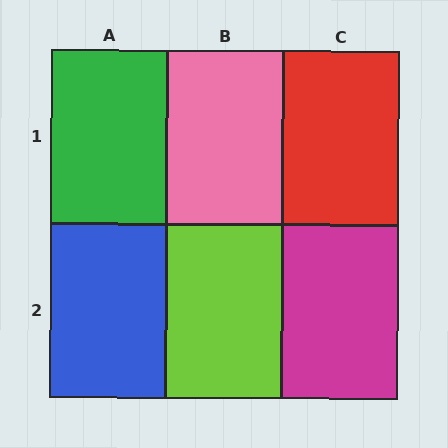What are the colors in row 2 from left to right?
Blue, lime, magenta.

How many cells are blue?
1 cell is blue.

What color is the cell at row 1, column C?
Red.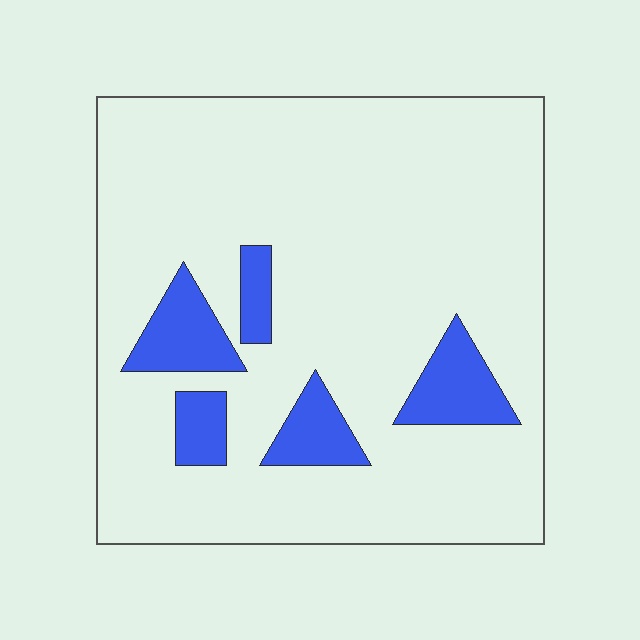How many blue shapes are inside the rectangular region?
5.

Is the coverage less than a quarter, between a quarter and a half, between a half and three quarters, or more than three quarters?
Less than a quarter.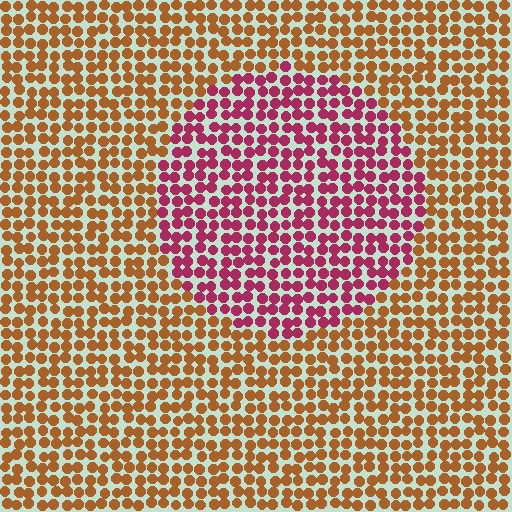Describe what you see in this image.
The image is filled with small brown elements in a uniform arrangement. A circle-shaped region is visible where the elements are tinted to a slightly different hue, forming a subtle color boundary.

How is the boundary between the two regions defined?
The boundary is defined purely by a slight shift in hue (about 51 degrees). Spacing, size, and orientation are identical on both sides.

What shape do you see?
I see a circle.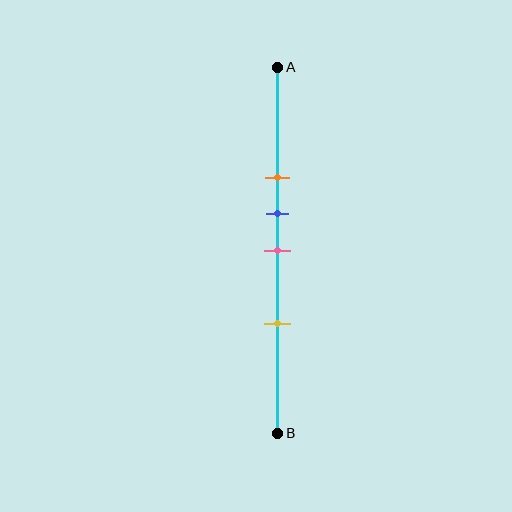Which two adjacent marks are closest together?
The blue and pink marks are the closest adjacent pair.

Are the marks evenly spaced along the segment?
No, the marks are not evenly spaced.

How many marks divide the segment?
There are 4 marks dividing the segment.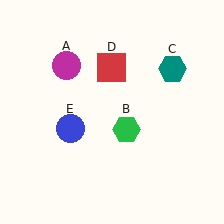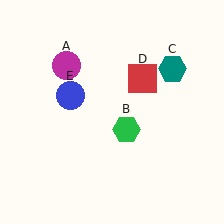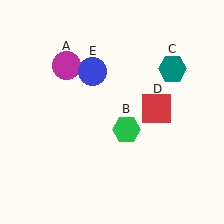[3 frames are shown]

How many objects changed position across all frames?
2 objects changed position: red square (object D), blue circle (object E).